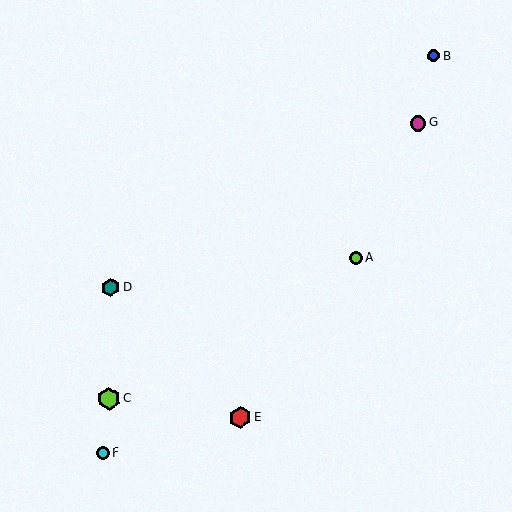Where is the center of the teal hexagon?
The center of the teal hexagon is at (111, 287).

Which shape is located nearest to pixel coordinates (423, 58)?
The blue circle (labeled B) at (434, 56) is nearest to that location.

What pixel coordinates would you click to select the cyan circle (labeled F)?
Click at (103, 453) to select the cyan circle F.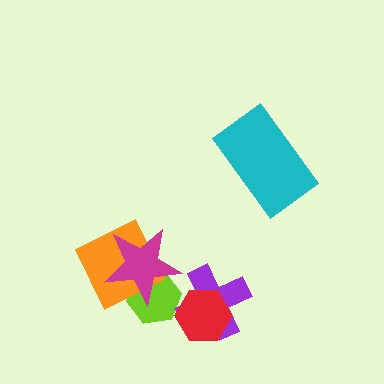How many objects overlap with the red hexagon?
1 object overlaps with the red hexagon.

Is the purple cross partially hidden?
Yes, it is partially covered by another shape.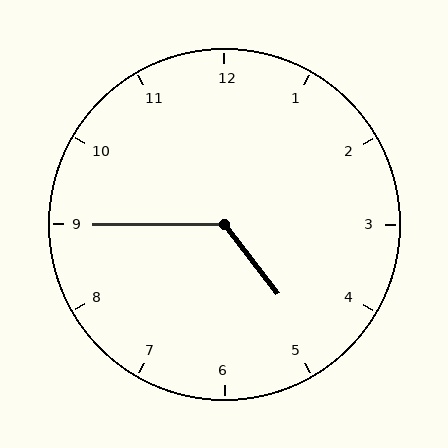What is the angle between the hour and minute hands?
Approximately 128 degrees.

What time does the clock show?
4:45.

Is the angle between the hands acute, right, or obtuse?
It is obtuse.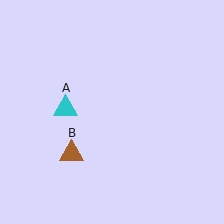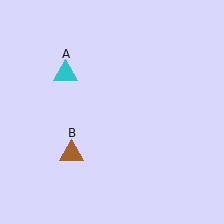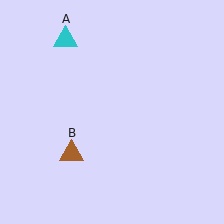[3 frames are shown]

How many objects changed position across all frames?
1 object changed position: cyan triangle (object A).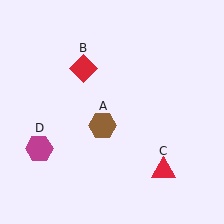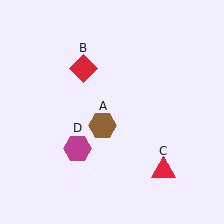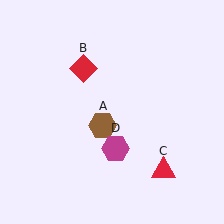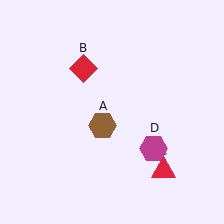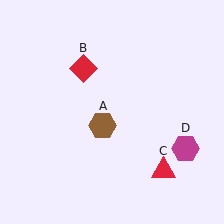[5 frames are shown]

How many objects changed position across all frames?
1 object changed position: magenta hexagon (object D).